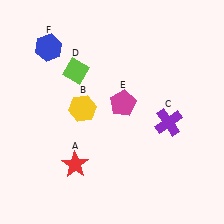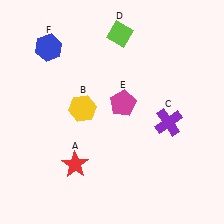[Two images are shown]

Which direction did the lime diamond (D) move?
The lime diamond (D) moved right.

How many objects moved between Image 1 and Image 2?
1 object moved between the two images.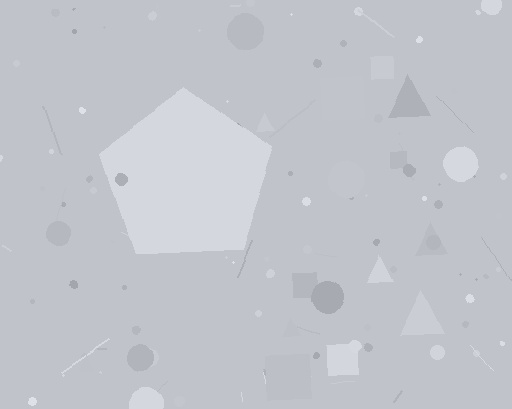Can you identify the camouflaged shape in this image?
The camouflaged shape is a pentagon.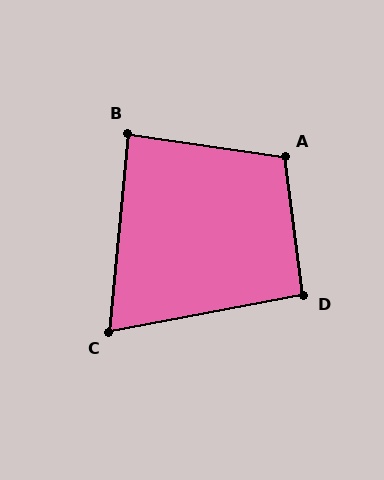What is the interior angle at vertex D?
Approximately 93 degrees (approximately right).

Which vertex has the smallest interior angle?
C, at approximately 74 degrees.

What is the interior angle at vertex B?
Approximately 87 degrees (approximately right).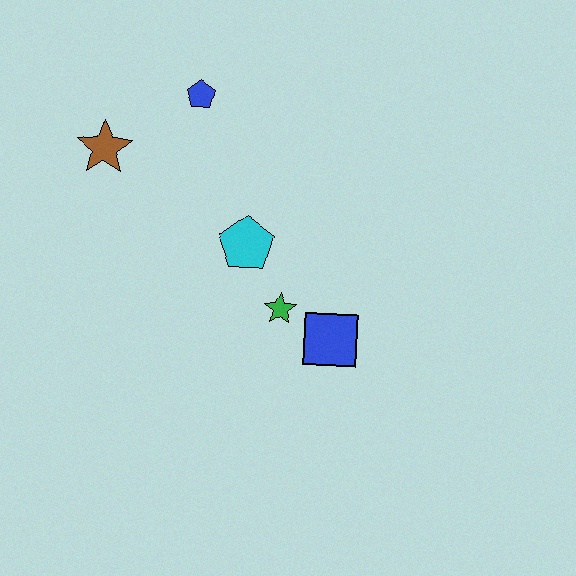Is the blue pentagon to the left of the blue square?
Yes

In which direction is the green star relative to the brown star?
The green star is to the right of the brown star.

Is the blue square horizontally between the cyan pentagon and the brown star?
No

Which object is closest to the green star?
The blue square is closest to the green star.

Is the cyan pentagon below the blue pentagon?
Yes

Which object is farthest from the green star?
The brown star is farthest from the green star.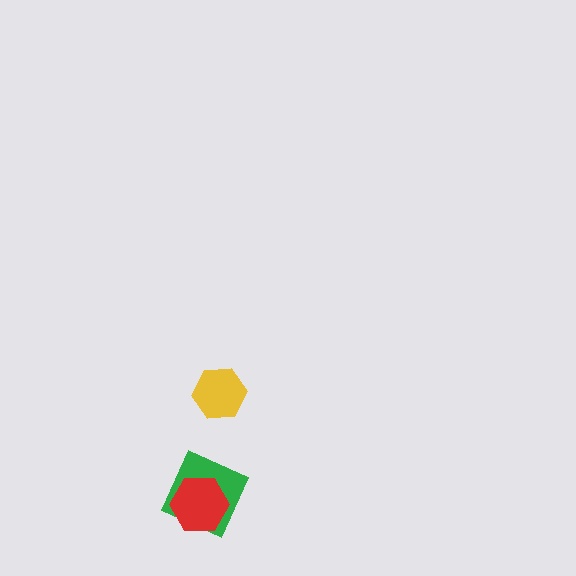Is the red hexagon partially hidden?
No, no other shape covers it.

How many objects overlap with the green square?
1 object overlaps with the green square.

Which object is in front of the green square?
The red hexagon is in front of the green square.